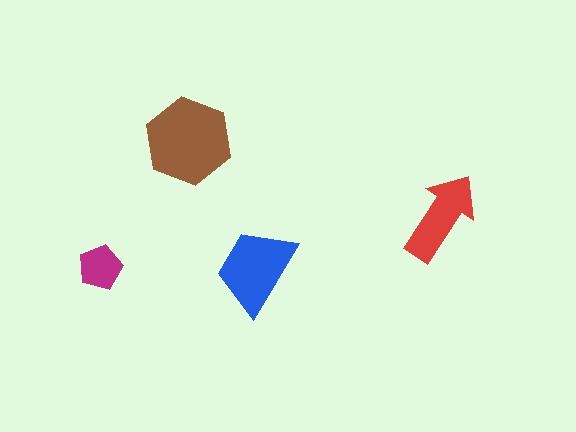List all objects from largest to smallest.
The brown hexagon, the blue trapezoid, the red arrow, the magenta pentagon.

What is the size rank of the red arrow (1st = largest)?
3rd.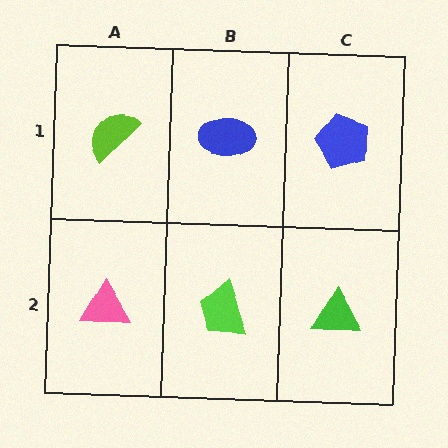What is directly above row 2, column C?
A blue pentagon.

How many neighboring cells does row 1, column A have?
2.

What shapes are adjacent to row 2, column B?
A blue ellipse (row 1, column B), a pink triangle (row 2, column A), a green triangle (row 2, column C).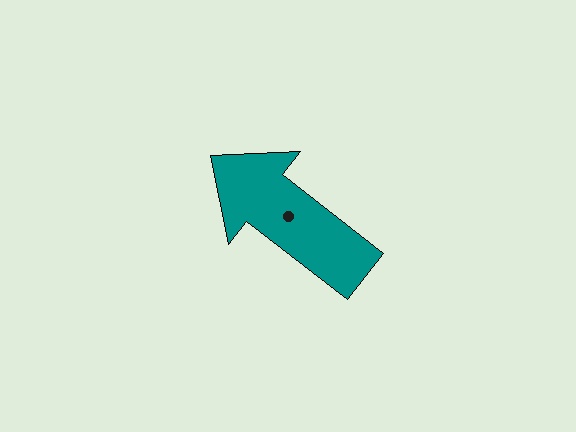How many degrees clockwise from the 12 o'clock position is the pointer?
Approximately 308 degrees.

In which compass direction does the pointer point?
Northwest.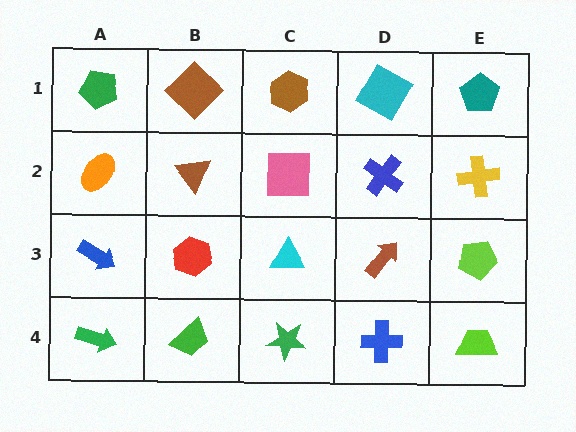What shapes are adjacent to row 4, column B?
A red hexagon (row 3, column B), a green arrow (row 4, column A), a green star (row 4, column C).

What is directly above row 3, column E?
A yellow cross.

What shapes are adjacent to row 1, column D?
A blue cross (row 2, column D), a brown hexagon (row 1, column C), a teal pentagon (row 1, column E).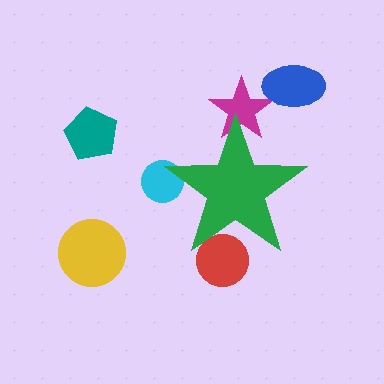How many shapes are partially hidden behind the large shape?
3 shapes are partially hidden.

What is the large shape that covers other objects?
A green star.